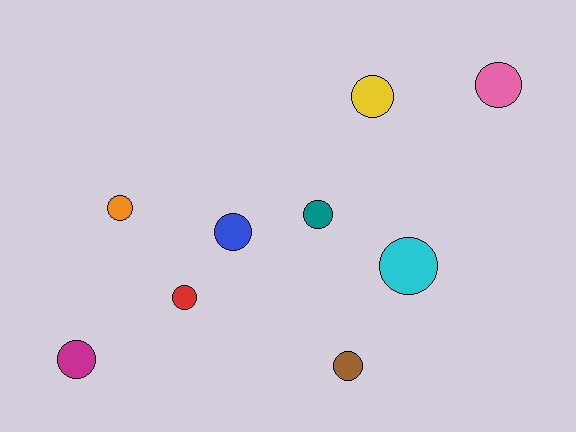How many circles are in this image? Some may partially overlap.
There are 9 circles.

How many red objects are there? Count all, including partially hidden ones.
There is 1 red object.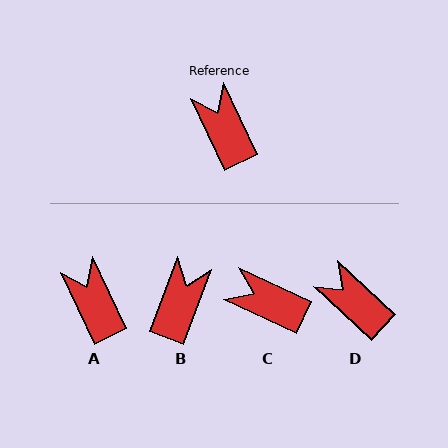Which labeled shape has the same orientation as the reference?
A.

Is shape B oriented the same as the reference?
No, it is off by about 46 degrees.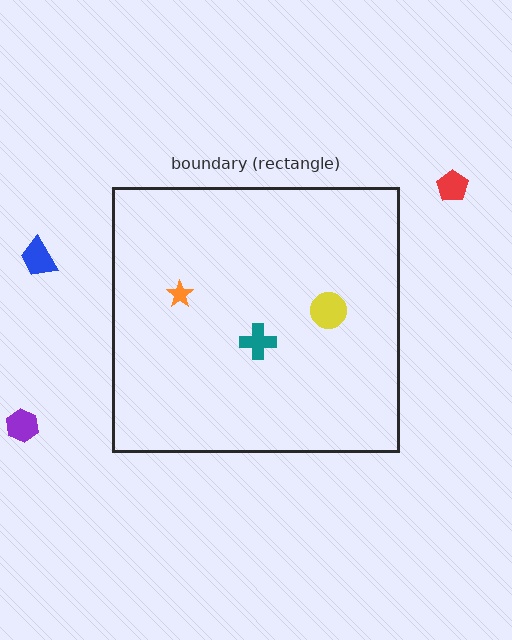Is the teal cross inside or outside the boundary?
Inside.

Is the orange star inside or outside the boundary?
Inside.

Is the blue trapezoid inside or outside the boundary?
Outside.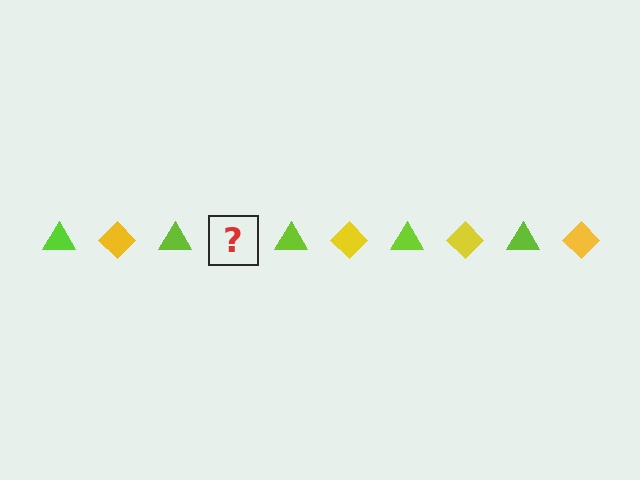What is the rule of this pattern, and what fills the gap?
The rule is that the pattern alternates between lime triangle and yellow diamond. The gap should be filled with a yellow diamond.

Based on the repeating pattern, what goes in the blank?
The blank should be a yellow diamond.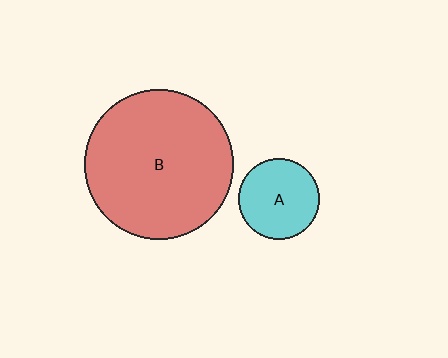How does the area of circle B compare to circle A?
Approximately 3.4 times.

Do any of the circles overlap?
No, none of the circles overlap.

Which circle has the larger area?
Circle B (red).